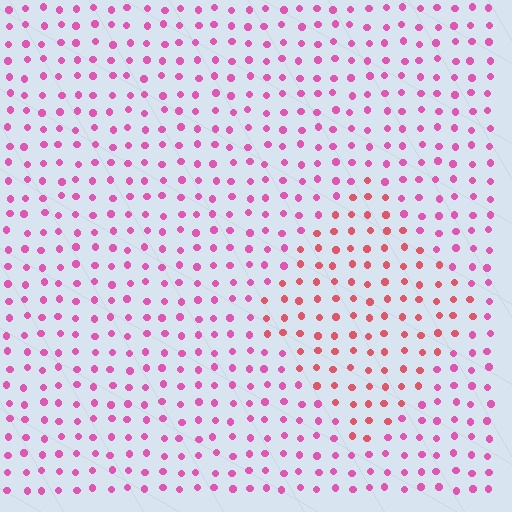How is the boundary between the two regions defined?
The boundary is defined purely by a slight shift in hue (about 32 degrees). Spacing, size, and orientation are identical on both sides.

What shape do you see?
I see a diamond.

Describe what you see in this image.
The image is filled with small pink elements in a uniform arrangement. A diamond-shaped region is visible where the elements are tinted to a slightly different hue, forming a subtle color boundary.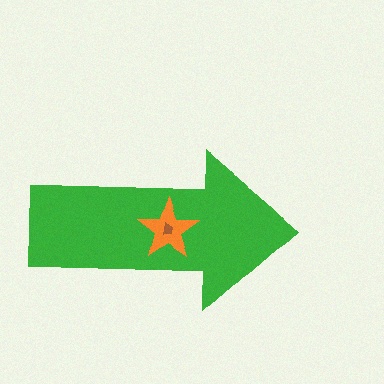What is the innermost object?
The brown trapezoid.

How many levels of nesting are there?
3.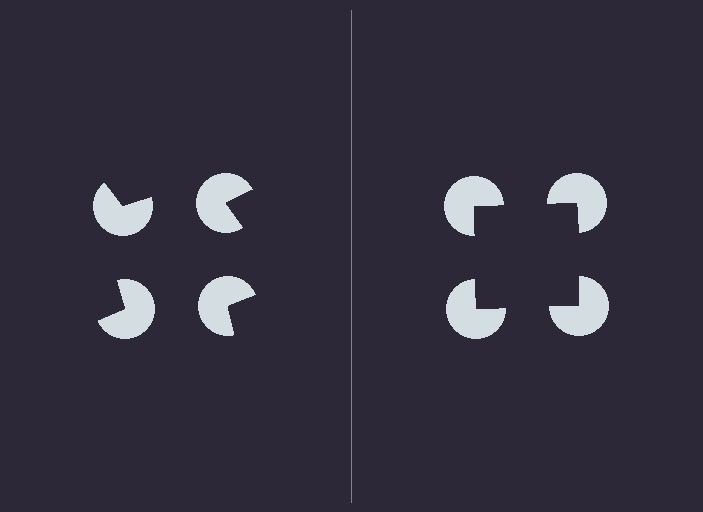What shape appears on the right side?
An illusory square.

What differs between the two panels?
The pac-man discs are positioned identically on both sides; only the wedge orientations differ. On the right they align to a square; on the left they are misaligned.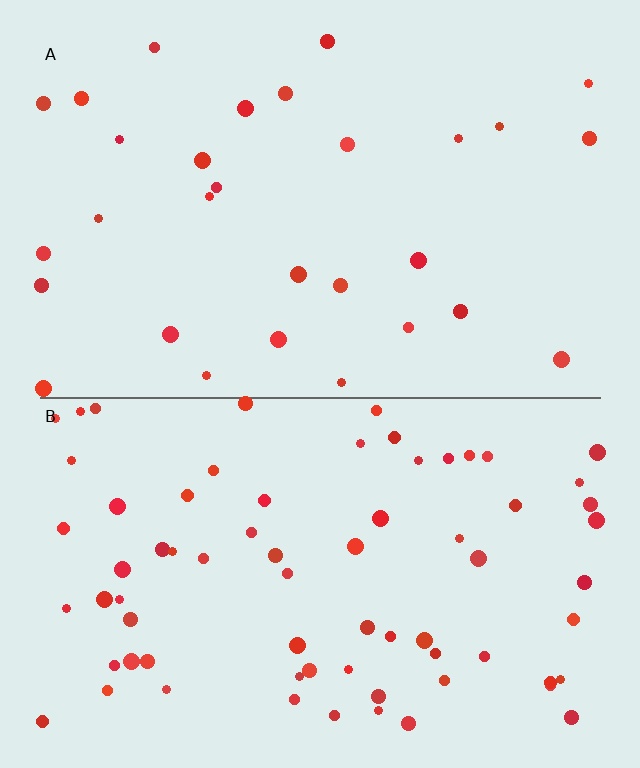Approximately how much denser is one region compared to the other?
Approximately 2.4× — region B over region A.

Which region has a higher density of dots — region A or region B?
B (the bottom).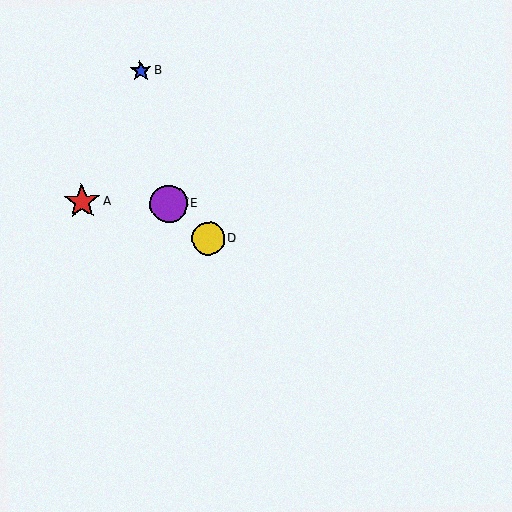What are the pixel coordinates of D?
Object D is at (208, 239).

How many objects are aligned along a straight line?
3 objects (C, D, E) are aligned along a straight line.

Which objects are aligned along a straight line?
Objects C, D, E are aligned along a straight line.